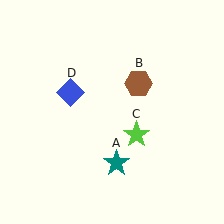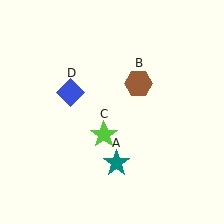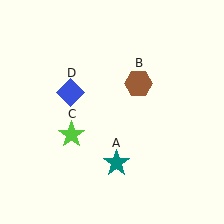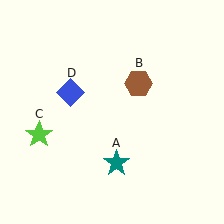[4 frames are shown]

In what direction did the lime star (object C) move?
The lime star (object C) moved left.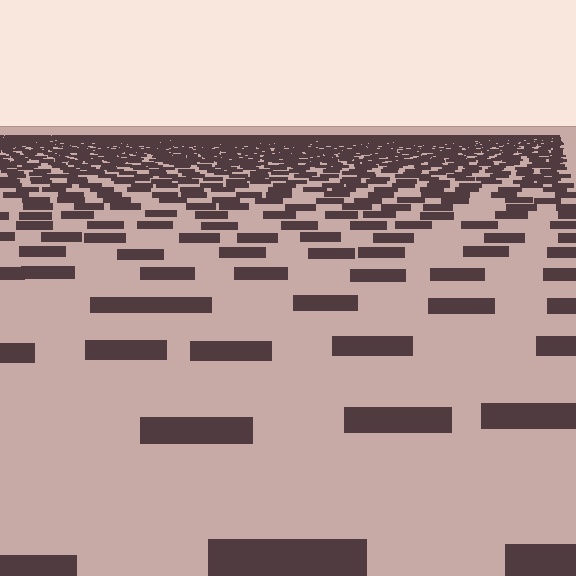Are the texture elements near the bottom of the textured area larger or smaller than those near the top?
Larger. Near the bottom, elements are closer to the viewer and appear at a bigger on-screen size.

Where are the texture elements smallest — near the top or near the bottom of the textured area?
Near the top.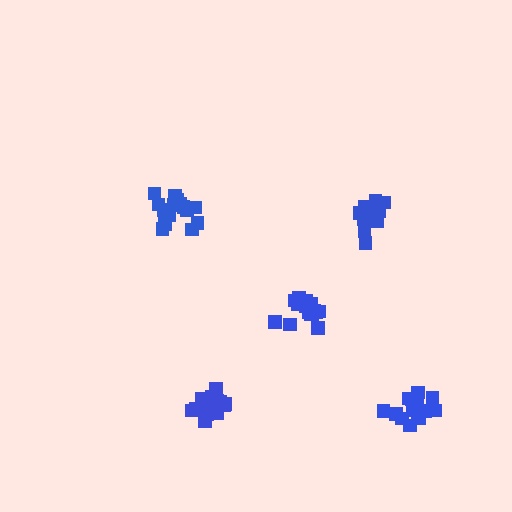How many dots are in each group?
Group 1: 16 dots, Group 2: 12 dots, Group 3: 17 dots, Group 4: 14 dots, Group 5: 17 dots (76 total).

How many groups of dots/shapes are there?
There are 5 groups.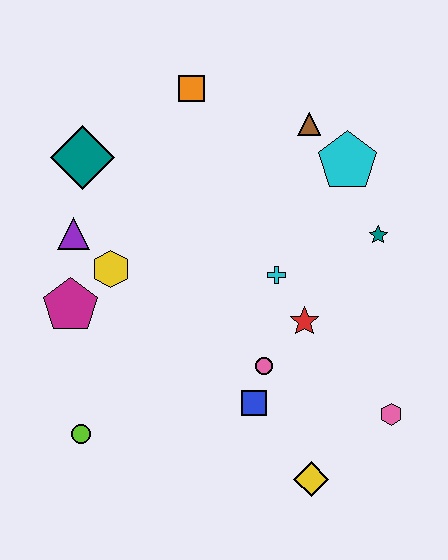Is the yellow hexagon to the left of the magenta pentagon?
No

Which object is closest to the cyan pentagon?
The brown triangle is closest to the cyan pentagon.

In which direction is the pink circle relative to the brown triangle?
The pink circle is below the brown triangle.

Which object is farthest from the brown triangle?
The lime circle is farthest from the brown triangle.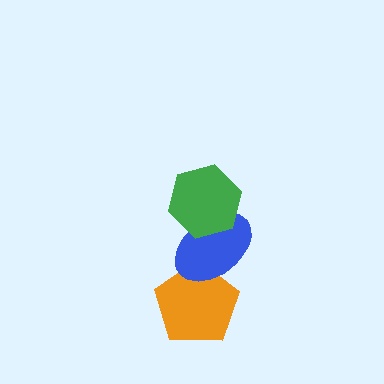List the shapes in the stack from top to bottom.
From top to bottom: the green hexagon, the blue ellipse, the orange pentagon.